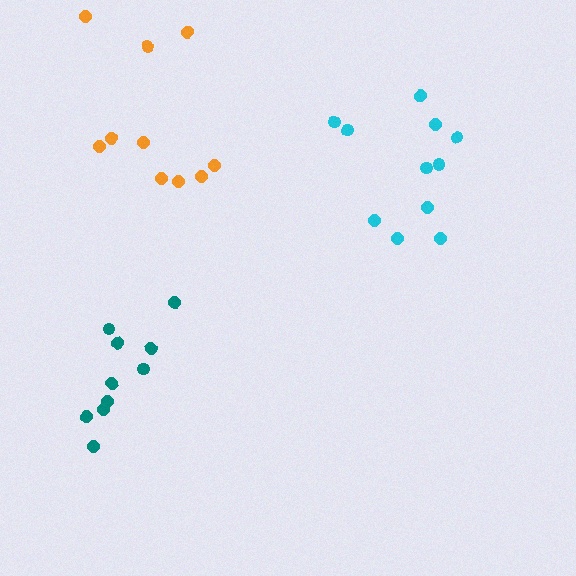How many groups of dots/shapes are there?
There are 3 groups.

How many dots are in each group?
Group 1: 10 dots, Group 2: 11 dots, Group 3: 10 dots (31 total).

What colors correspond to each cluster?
The clusters are colored: teal, cyan, orange.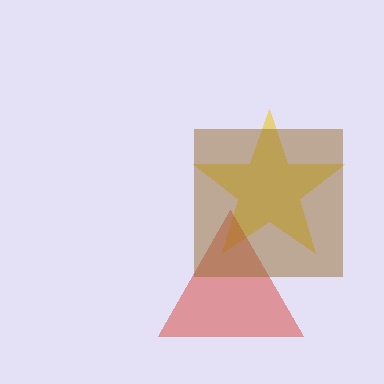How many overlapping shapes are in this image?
There are 3 overlapping shapes in the image.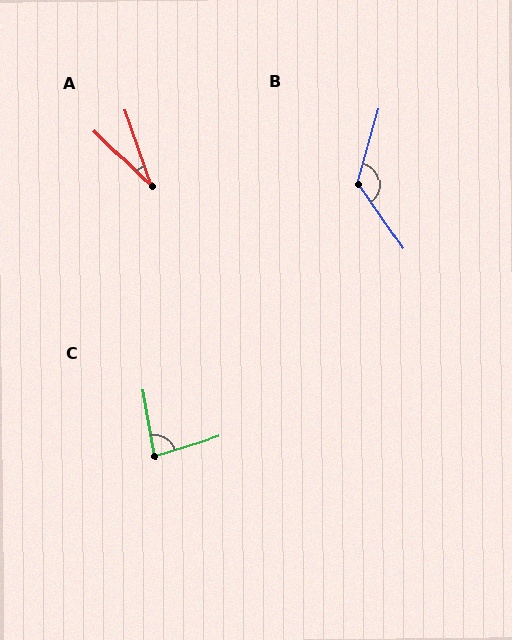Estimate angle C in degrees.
Approximately 83 degrees.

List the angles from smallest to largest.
A (27°), C (83°), B (130°).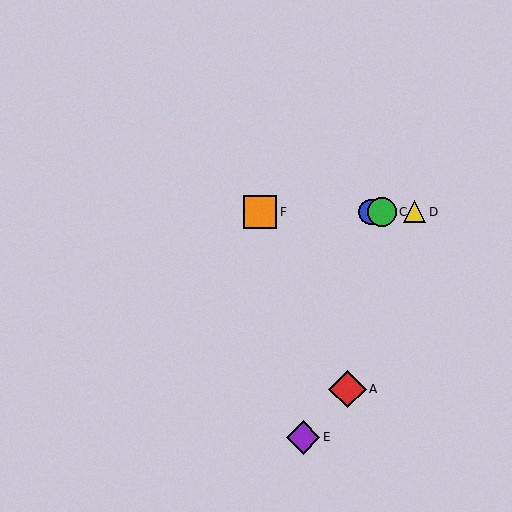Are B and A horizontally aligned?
No, B is at y≈212 and A is at y≈389.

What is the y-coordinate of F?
Object F is at y≈212.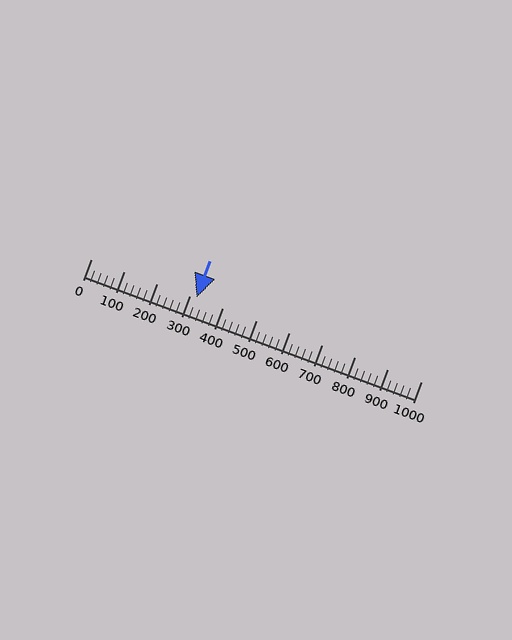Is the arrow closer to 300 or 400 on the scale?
The arrow is closer to 300.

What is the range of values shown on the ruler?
The ruler shows values from 0 to 1000.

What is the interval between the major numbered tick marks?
The major tick marks are spaced 100 units apart.